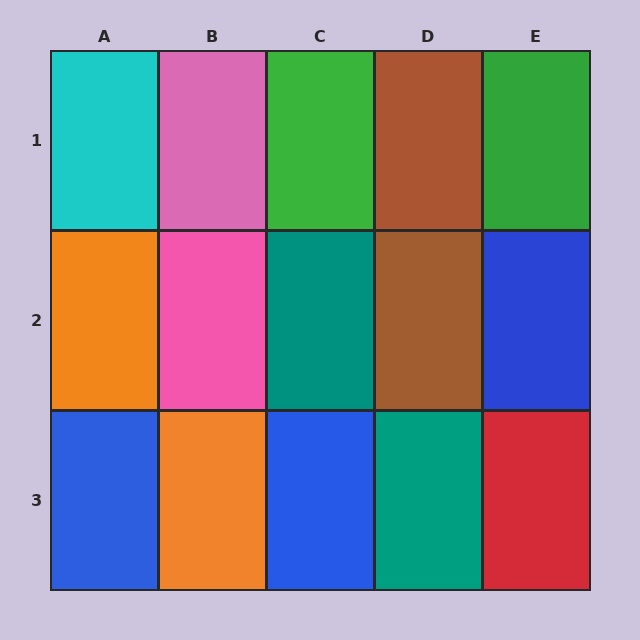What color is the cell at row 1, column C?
Green.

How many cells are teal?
2 cells are teal.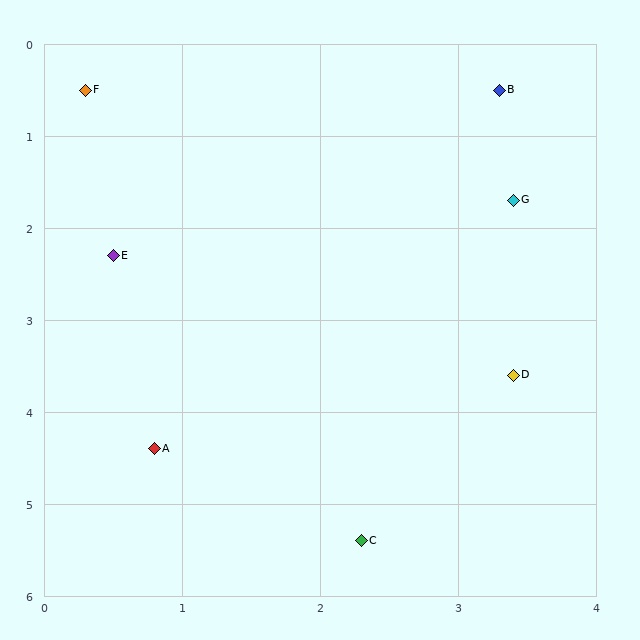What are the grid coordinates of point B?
Point B is at approximately (3.3, 0.5).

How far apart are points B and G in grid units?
Points B and G are about 1.2 grid units apart.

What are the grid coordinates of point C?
Point C is at approximately (2.3, 5.4).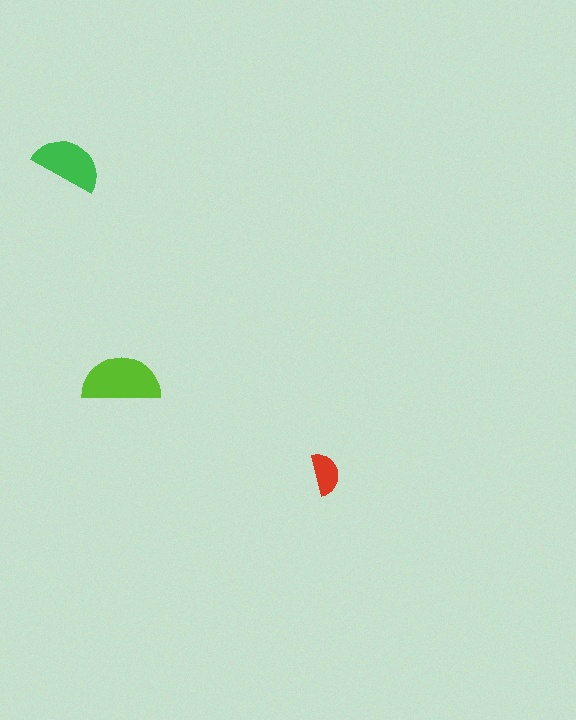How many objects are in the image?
There are 3 objects in the image.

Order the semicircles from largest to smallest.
the lime one, the green one, the red one.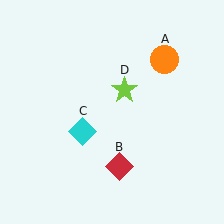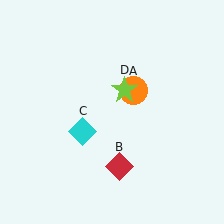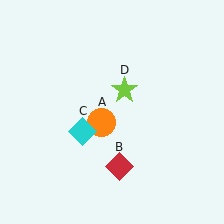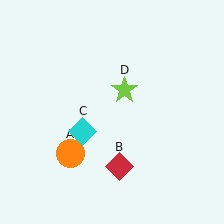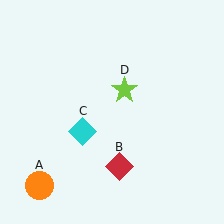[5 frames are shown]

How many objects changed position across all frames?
1 object changed position: orange circle (object A).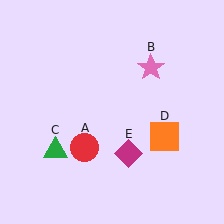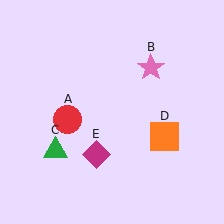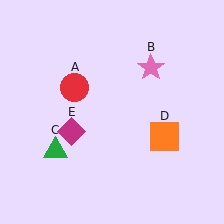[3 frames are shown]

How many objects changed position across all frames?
2 objects changed position: red circle (object A), magenta diamond (object E).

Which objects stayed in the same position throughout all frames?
Pink star (object B) and green triangle (object C) and orange square (object D) remained stationary.